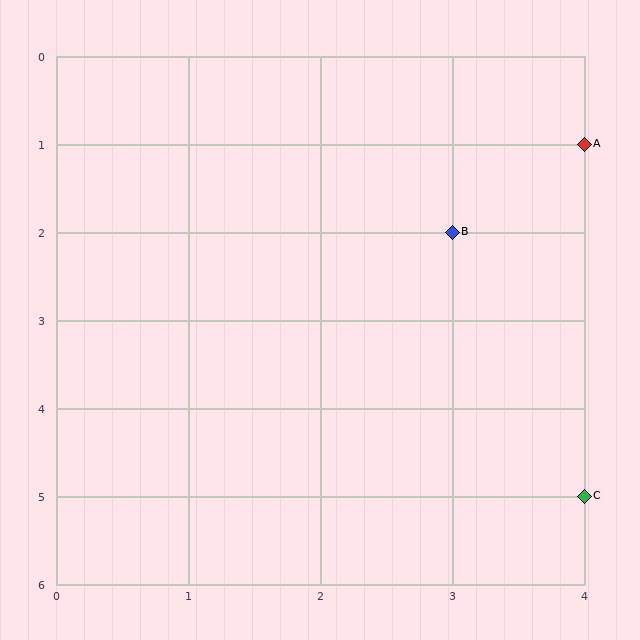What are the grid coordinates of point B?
Point B is at grid coordinates (3, 2).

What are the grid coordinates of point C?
Point C is at grid coordinates (4, 5).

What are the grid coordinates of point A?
Point A is at grid coordinates (4, 1).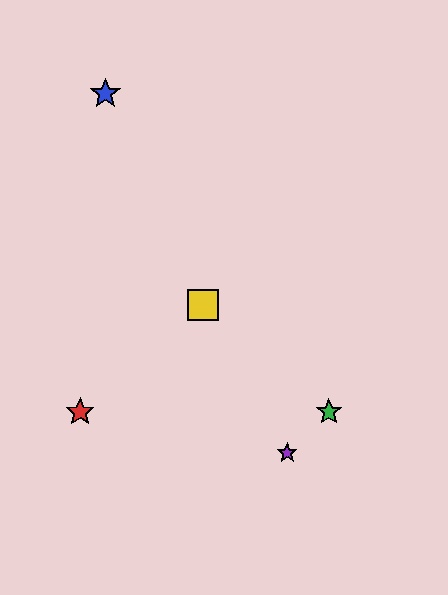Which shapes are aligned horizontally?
The red star, the green star are aligned horizontally.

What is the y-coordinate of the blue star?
The blue star is at y≈94.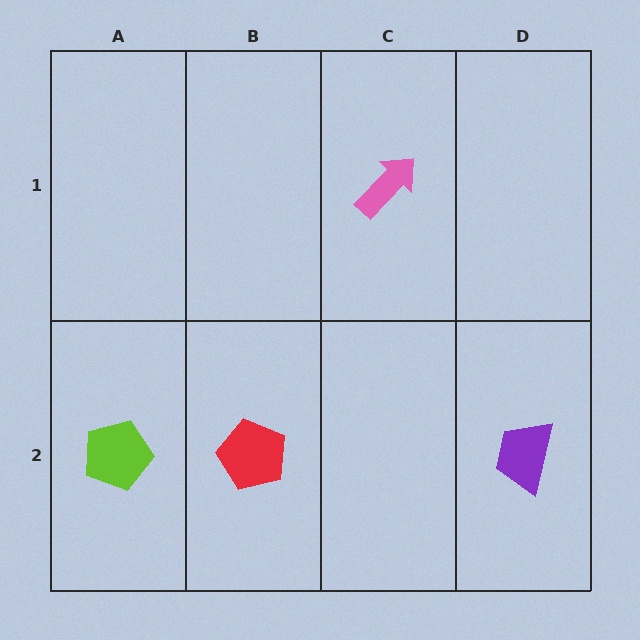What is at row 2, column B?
A red pentagon.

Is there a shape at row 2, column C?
No, that cell is empty.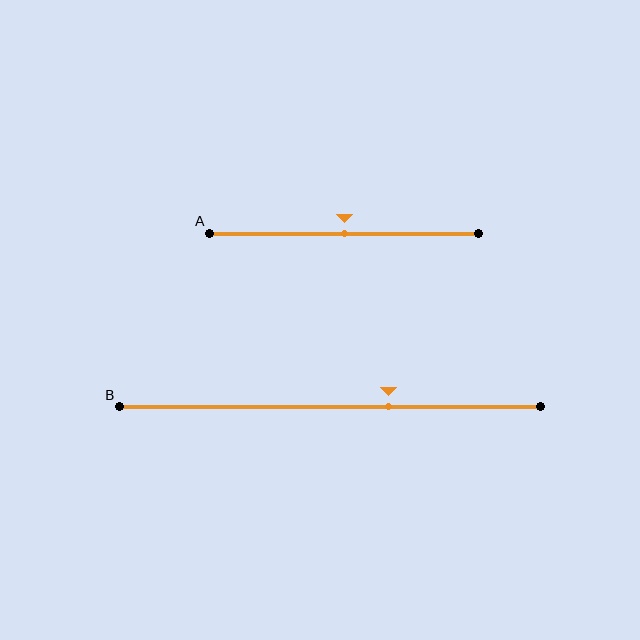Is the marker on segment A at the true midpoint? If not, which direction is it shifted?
Yes, the marker on segment A is at the true midpoint.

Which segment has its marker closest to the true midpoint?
Segment A has its marker closest to the true midpoint.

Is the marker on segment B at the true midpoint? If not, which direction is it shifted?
No, the marker on segment B is shifted to the right by about 14% of the segment length.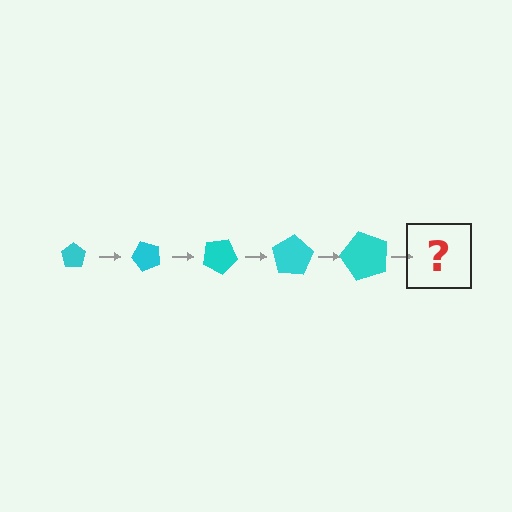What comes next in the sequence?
The next element should be a pentagon, larger than the previous one and rotated 250 degrees from the start.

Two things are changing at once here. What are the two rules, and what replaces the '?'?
The two rules are that the pentagon grows larger each step and it rotates 50 degrees each step. The '?' should be a pentagon, larger than the previous one and rotated 250 degrees from the start.